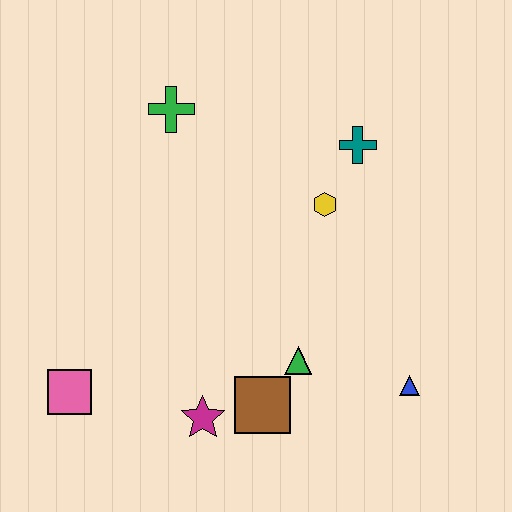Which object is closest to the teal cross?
The yellow hexagon is closest to the teal cross.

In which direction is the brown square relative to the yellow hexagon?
The brown square is below the yellow hexagon.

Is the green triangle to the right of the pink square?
Yes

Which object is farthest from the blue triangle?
The green cross is farthest from the blue triangle.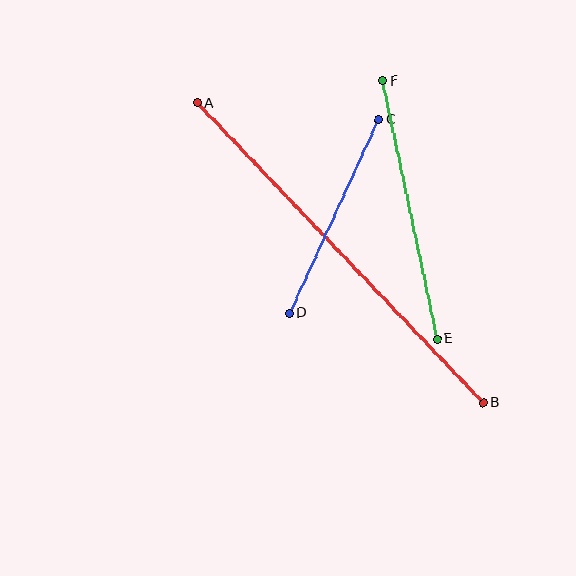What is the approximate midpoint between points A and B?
The midpoint is at approximately (340, 253) pixels.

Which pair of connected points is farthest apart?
Points A and B are farthest apart.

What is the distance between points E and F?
The distance is approximately 264 pixels.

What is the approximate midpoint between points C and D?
The midpoint is at approximately (334, 216) pixels.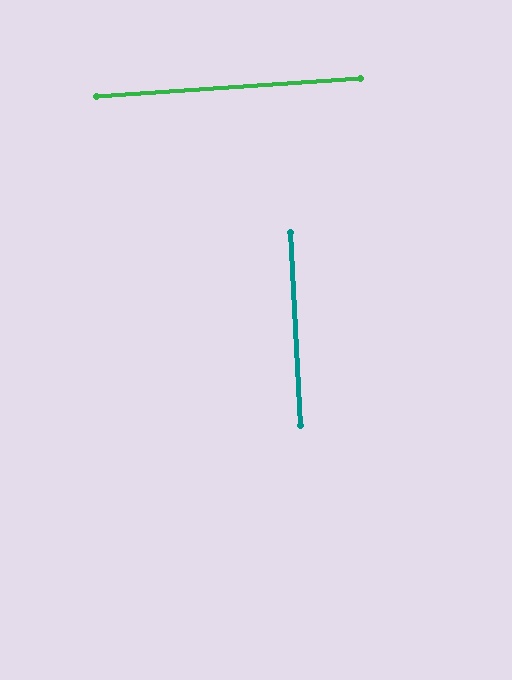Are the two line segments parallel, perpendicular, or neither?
Perpendicular — they meet at approximately 89°.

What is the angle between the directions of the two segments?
Approximately 89 degrees.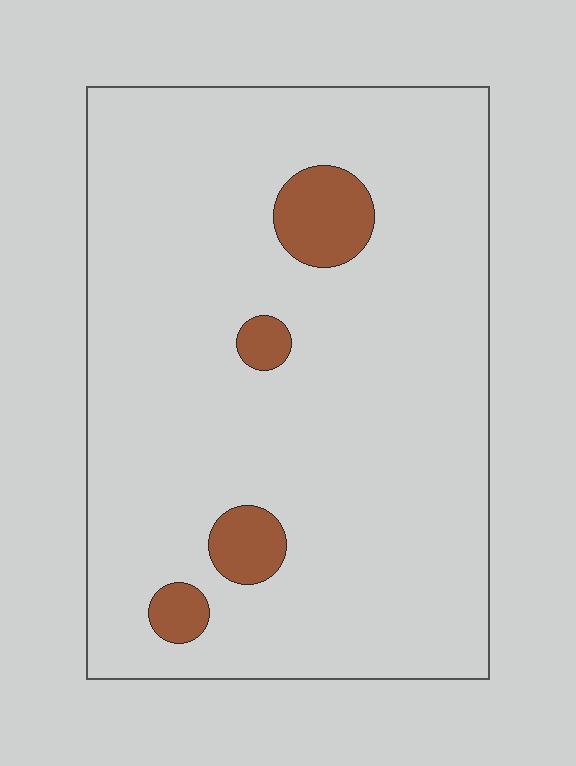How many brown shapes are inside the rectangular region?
4.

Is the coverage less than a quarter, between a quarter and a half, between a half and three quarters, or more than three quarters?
Less than a quarter.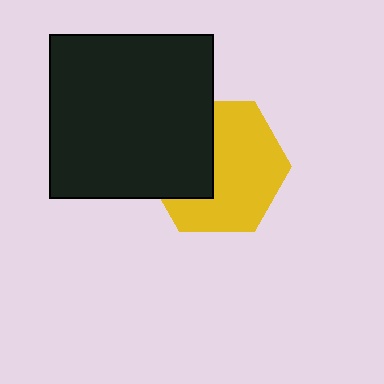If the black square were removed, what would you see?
You would see the complete yellow hexagon.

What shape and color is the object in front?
The object in front is a black square.